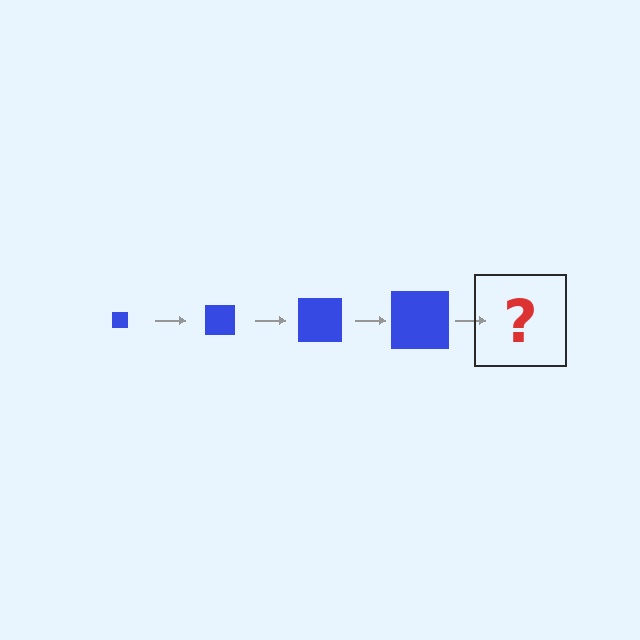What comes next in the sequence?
The next element should be a blue square, larger than the previous one.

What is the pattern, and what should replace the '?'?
The pattern is that the square gets progressively larger each step. The '?' should be a blue square, larger than the previous one.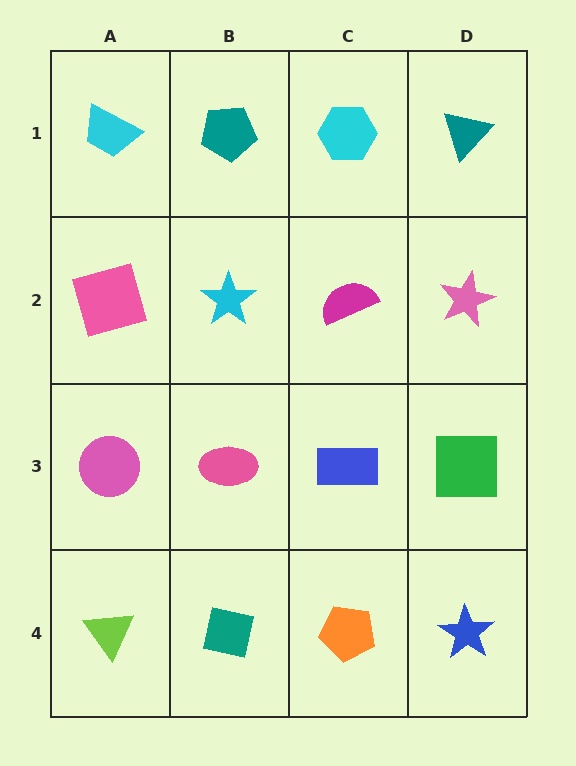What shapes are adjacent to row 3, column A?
A pink square (row 2, column A), a lime triangle (row 4, column A), a pink ellipse (row 3, column B).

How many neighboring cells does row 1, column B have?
3.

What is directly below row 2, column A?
A pink circle.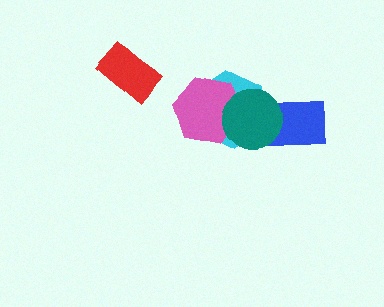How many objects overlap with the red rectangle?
0 objects overlap with the red rectangle.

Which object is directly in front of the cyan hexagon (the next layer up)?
The pink hexagon is directly in front of the cyan hexagon.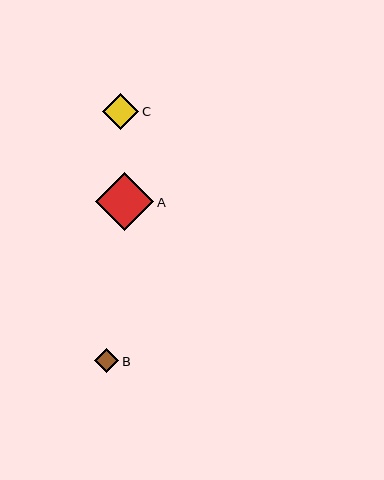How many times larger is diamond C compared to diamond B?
Diamond C is approximately 1.5 times the size of diamond B.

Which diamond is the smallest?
Diamond B is the smallest with a size of approximately 24 pixels.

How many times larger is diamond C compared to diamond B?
Diamond C is approximately 1.5 times the size of diamond B.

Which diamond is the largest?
Diamond A is the largest with a size of approximately 58 pixels.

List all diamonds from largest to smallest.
From largest to smallest: A, C, B.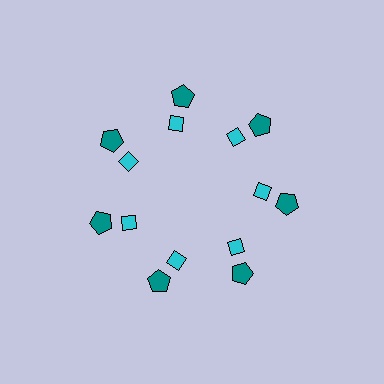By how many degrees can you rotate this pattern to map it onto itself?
The pattern maps onto itself every 51 degrees of rotation.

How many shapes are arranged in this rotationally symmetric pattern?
There are 14 shapes, arranged in 7 groups of 2.